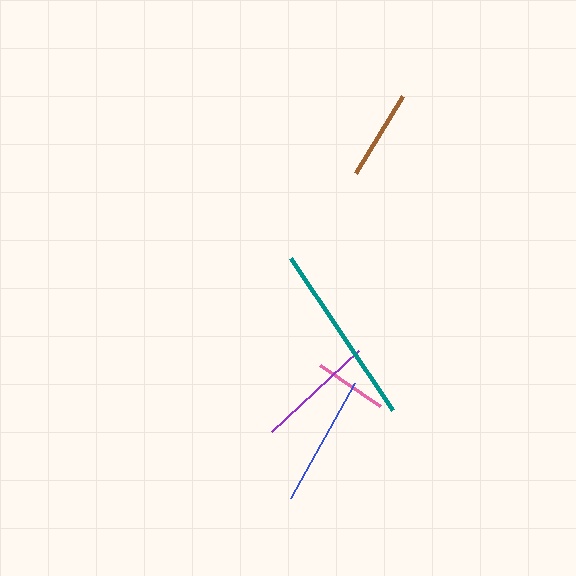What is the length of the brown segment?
The brown segment is approximately 91 pixels long.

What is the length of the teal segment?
The teal segment is approximately 183 pixels long.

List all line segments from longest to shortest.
From longest to shortest: teal, blue, purple, brown, pink.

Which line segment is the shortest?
The pink line is the shortest at approximately 73 pixels.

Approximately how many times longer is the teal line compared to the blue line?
The teal line is approximately 1.4 times the length of the blue line.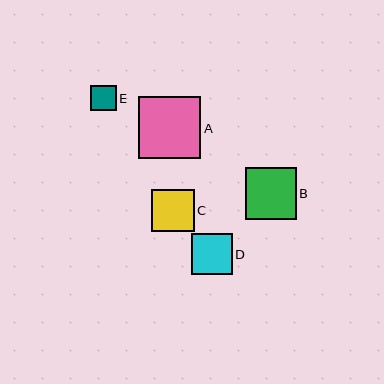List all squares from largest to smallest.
From largest to smallest: A, B, C, D, E.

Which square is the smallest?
Square E is the smallest with a size of approximately 26 pixels.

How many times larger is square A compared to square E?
Square A is approximately 2.4 times the size of square E.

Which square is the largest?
Square A is the largest with a size of approximately 62 pixels.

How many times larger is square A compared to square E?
Square A is approximately 2.4 times the size of square E.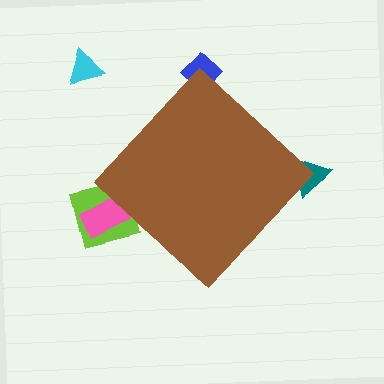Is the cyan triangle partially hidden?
No, the cyan triangle is fully visible.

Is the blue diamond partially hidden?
Yes, the blue diamond is partially hidden behind the brown diamond.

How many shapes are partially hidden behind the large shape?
4 shapes are partially hidden.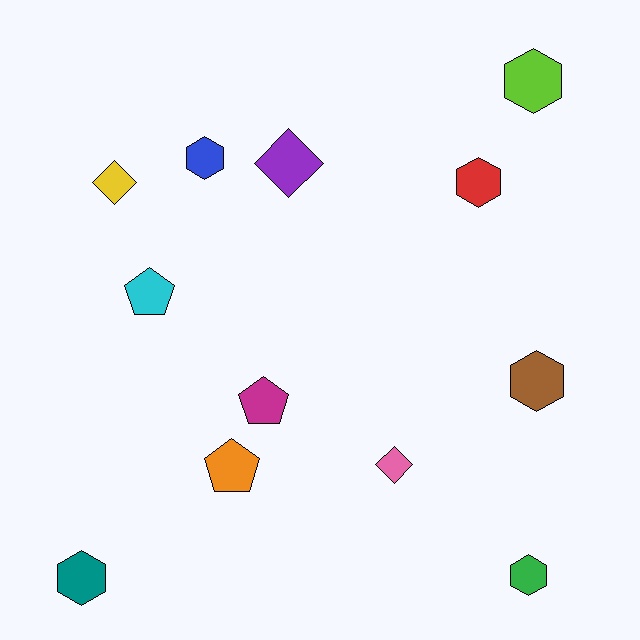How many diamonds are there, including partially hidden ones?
There are 3 diamonds.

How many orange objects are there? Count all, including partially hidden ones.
There is 1 orange object.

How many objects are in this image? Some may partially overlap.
There are 12 objects.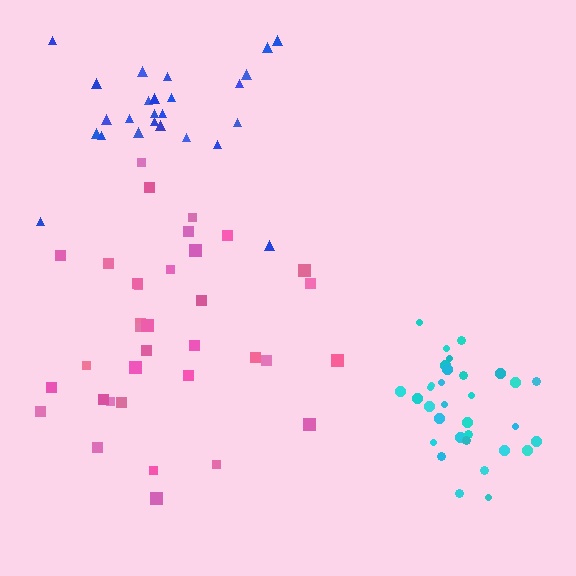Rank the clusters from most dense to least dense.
cyan, pink, blue.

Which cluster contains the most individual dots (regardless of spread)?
Pink (35).